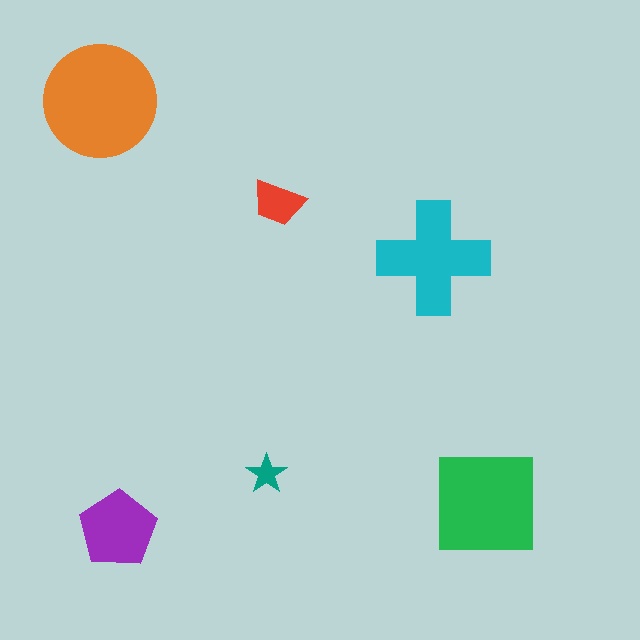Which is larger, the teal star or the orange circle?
The orange circle.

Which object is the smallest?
The teal star.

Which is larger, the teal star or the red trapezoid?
The red trapezoid.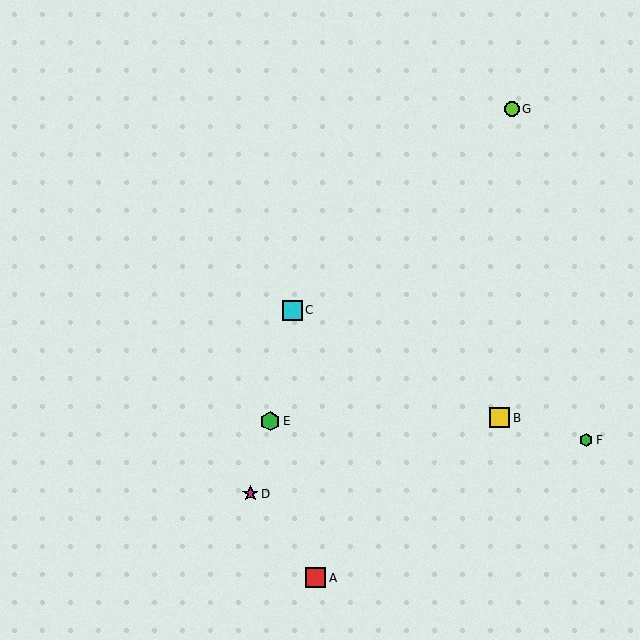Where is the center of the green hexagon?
The center of the green hexagon is at (586, 440).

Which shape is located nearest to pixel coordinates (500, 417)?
The yellow square (labeled B) at (500, 418) is nearest to that location.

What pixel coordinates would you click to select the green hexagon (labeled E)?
Click at (270, 421) to select the green hexagon E.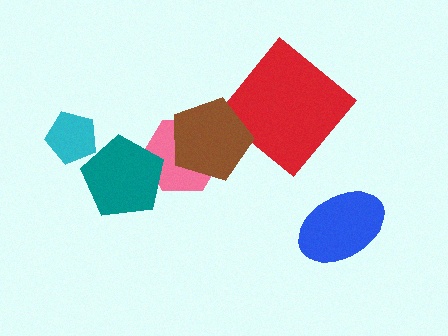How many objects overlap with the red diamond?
1 object overlaps with the red diamond.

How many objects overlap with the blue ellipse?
0 objects overlap with the blue ellipse.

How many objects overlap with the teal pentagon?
1 object overlaps with the teal pentagon.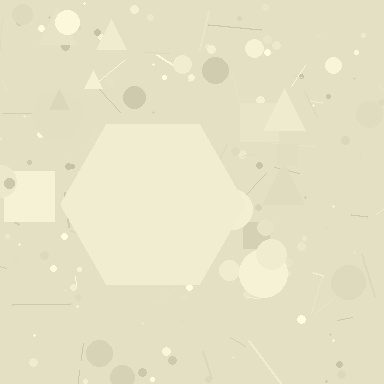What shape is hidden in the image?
A hexagon is hidden in the image.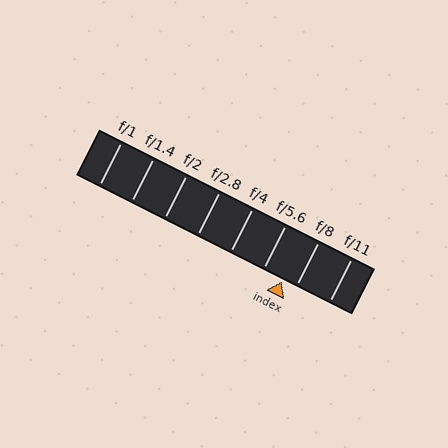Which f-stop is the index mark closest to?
The index mark is closest to f/8.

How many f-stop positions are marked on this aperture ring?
There are 8 f-stop positions marked.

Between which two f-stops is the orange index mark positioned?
The index mark is between f/5.6 and f/8.